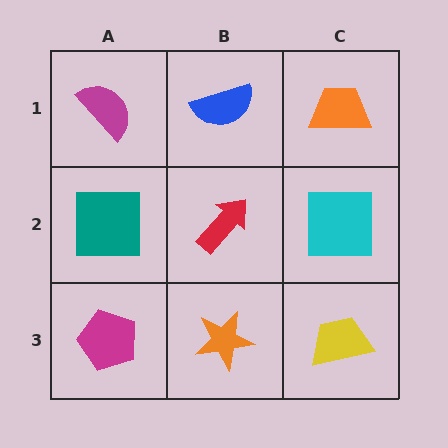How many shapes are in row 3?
3 shapes.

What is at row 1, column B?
A blue semicircle.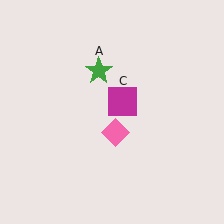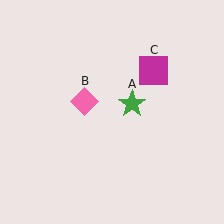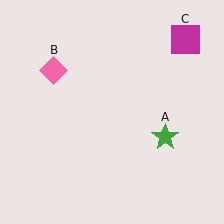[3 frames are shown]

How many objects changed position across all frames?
3 objects changed position: green star (object A), pink diamond (object B), magenta square (object C).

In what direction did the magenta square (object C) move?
The magenta square (object C) moved up and to the right.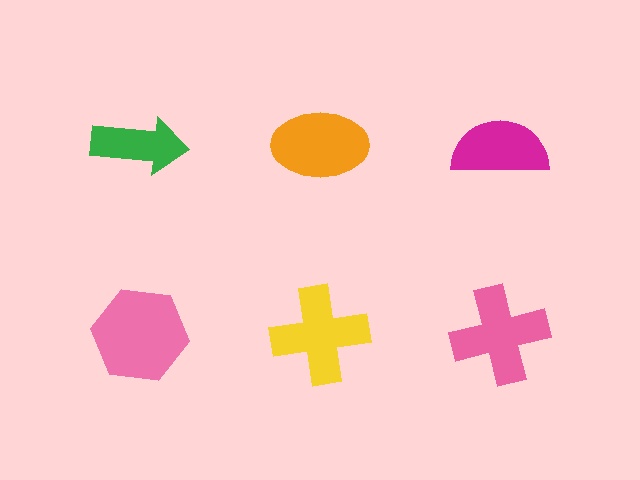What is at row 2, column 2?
A yellow cross.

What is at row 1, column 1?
A green arrow.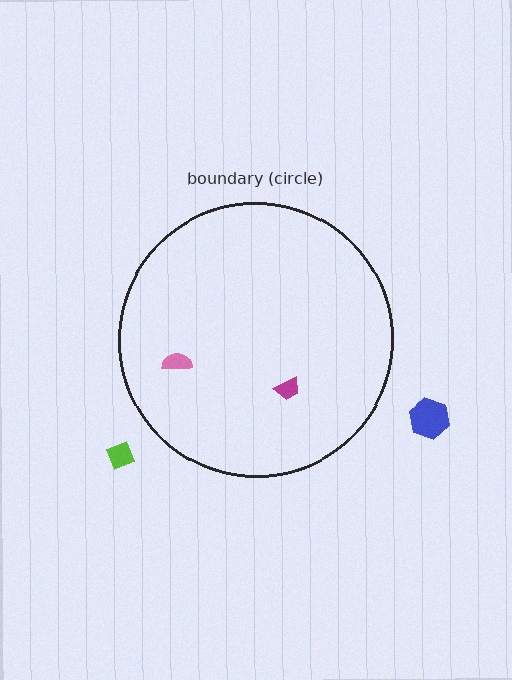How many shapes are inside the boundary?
2 inside, 2 outside.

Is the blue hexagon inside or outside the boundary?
Outside.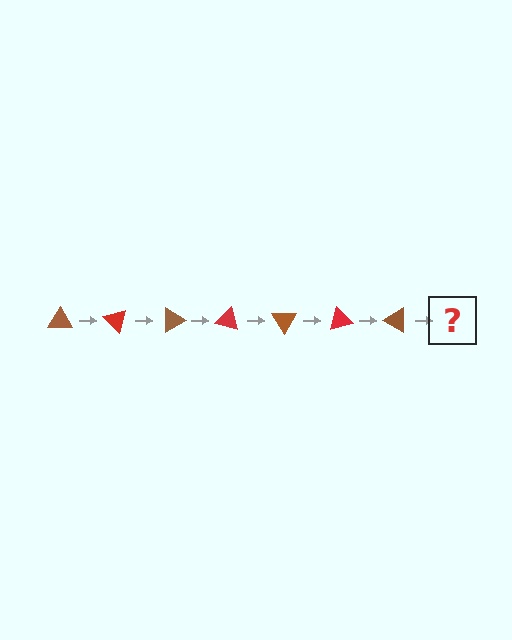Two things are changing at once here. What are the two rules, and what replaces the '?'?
The two rules are that it rotates 45 degrees each step and the color cycles through brown and red. The '?' should be a red triangle, rotated 315 degrees from the start.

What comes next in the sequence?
The next element should be a red triangle, rotated 315 degrees from the start.